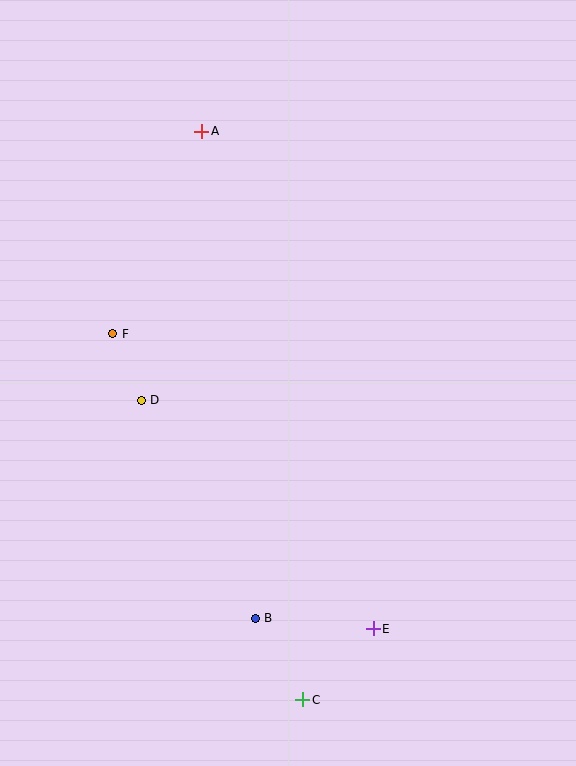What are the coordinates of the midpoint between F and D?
The midpoint between F and D is at (127, 367).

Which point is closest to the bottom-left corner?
Point B is closest to the bottom-left corner.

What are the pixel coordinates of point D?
Point D is at (141, 400).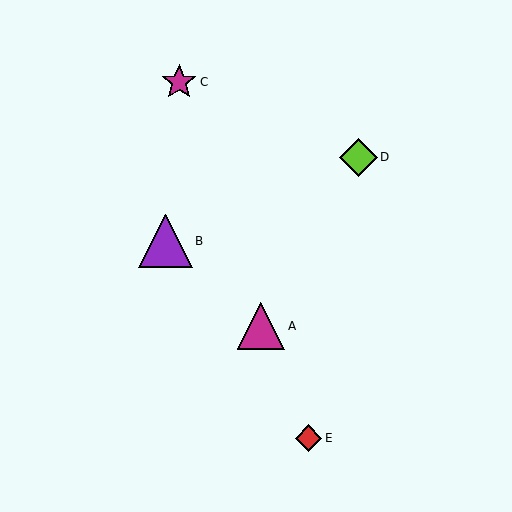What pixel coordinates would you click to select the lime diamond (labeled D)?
Click at (359, 157) to select the lime diamond D.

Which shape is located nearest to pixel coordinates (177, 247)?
The purple triangle (labeled B) at (166, 241) is nearest to that location.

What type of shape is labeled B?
Shape B is a purple triangle.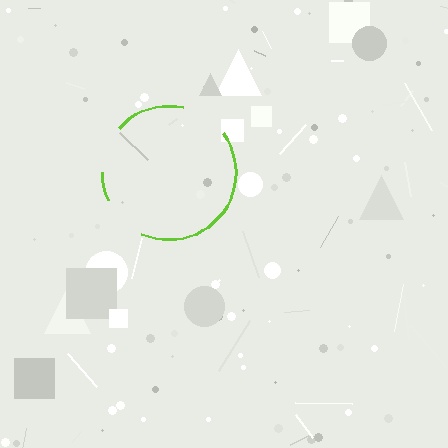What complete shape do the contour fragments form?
The contour fragments form a circle.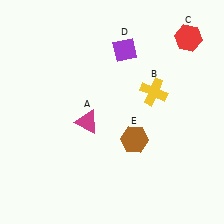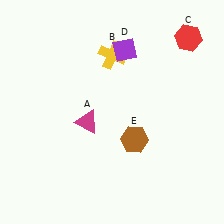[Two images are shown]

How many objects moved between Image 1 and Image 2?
1 object moved between the two images.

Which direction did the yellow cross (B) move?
The yellow cross (B) moved left.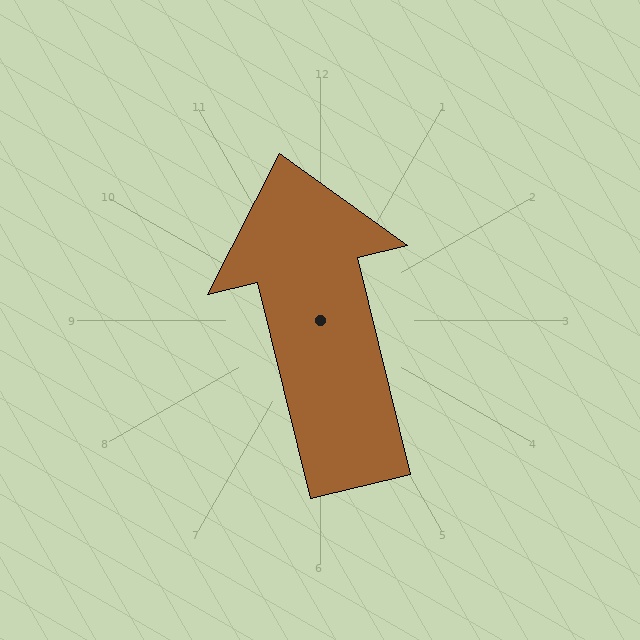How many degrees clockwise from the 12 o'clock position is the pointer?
Approximately 346 degrees.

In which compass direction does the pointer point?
North.